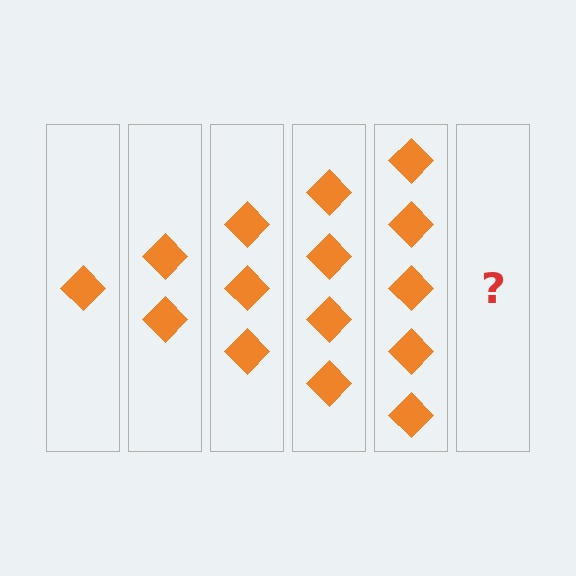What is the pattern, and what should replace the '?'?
The pattern is that each step adds one more diamond. The '?' should be 6 diamonds.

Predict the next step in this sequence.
The next step is 6 diamonds.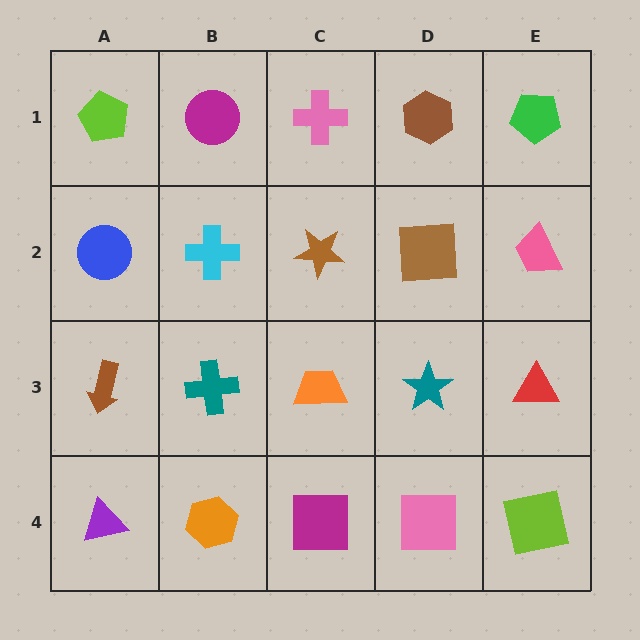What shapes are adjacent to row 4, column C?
An orange trapezoid (row 3, column C), an orange hexagon (row 4, column B), a pink square (row 4, column D).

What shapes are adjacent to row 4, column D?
A teal star (row 3, column D), a magenta square (row 4, column C), a lime square (row 4, column E).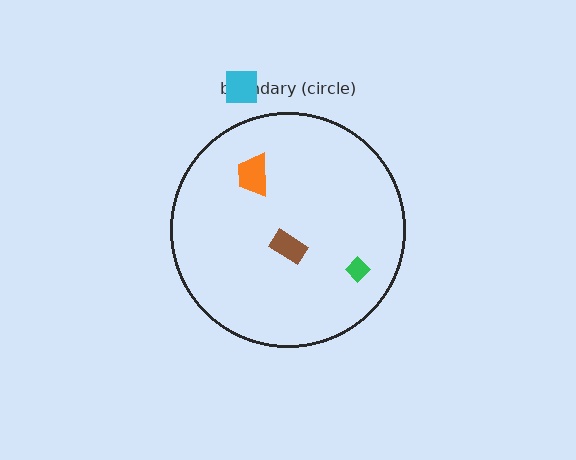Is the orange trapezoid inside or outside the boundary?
Inside.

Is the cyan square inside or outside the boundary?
Outside.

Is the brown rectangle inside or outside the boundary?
Inside.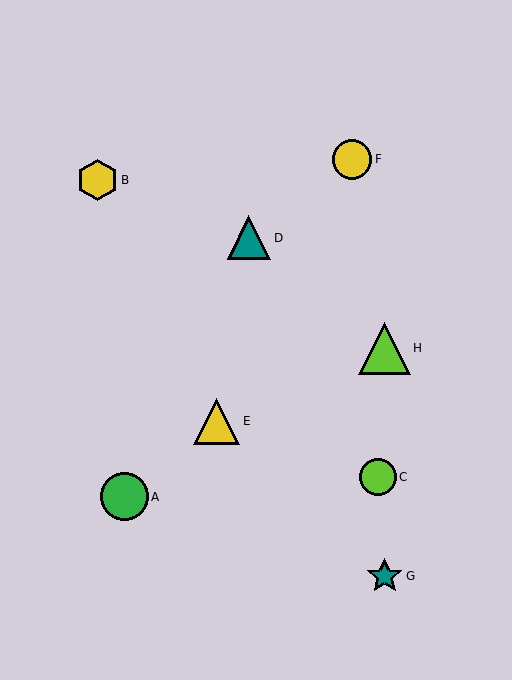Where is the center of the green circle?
The center of the green circle is at (124, 497).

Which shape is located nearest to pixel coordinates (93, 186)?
The yellow hexagon (labeled B) at (98, 180) is nearest to that location.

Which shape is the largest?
The lime triangle (labeled H) is the largest.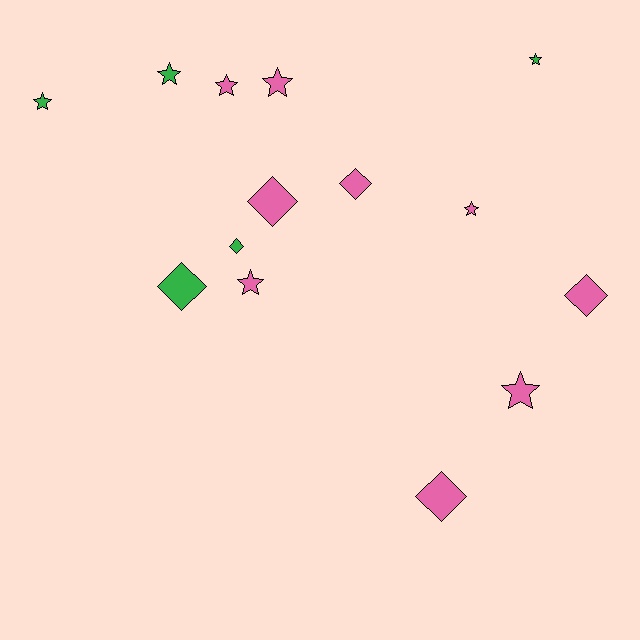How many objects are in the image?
There are 14 objects.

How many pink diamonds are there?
There are 4 pink diamonds.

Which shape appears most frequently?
Star, with 8 objects.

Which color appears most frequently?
Pink, with 9 objects.